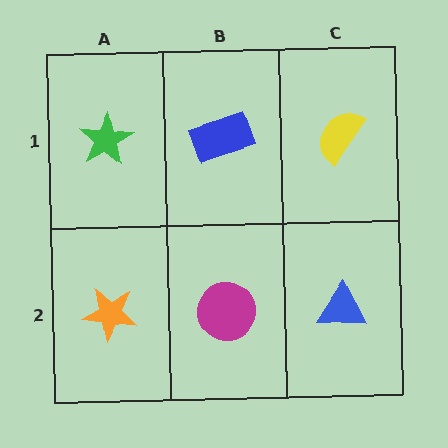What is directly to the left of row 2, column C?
A magenta circle.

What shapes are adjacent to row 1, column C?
A blue triangle (row 2, column C), a blue rectangle (row 1, column B).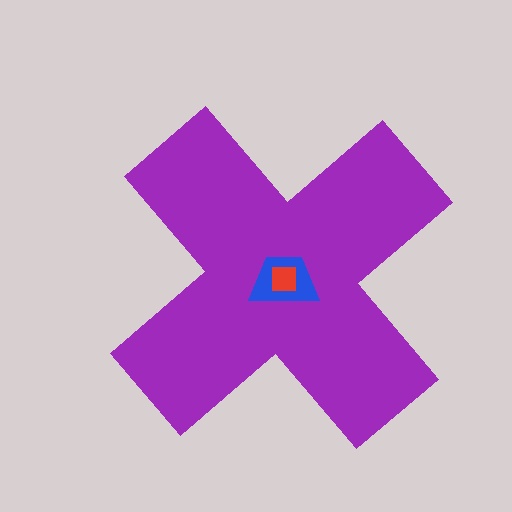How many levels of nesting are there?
3.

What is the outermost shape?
The purple cross.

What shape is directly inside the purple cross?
The blue trapezoid.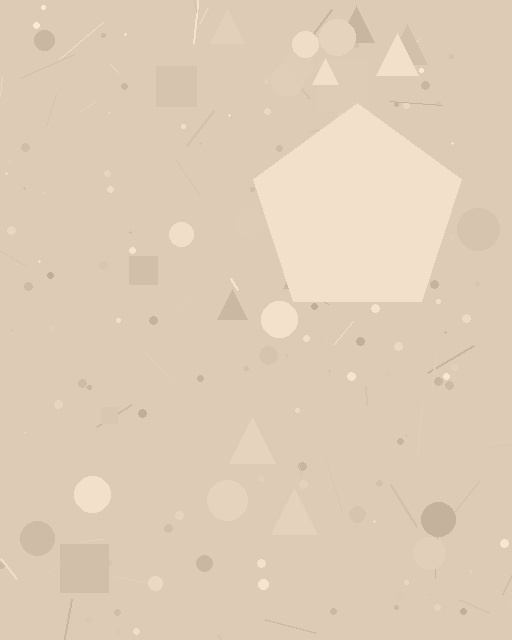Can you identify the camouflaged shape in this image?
The camouflaged shape is a pentagon.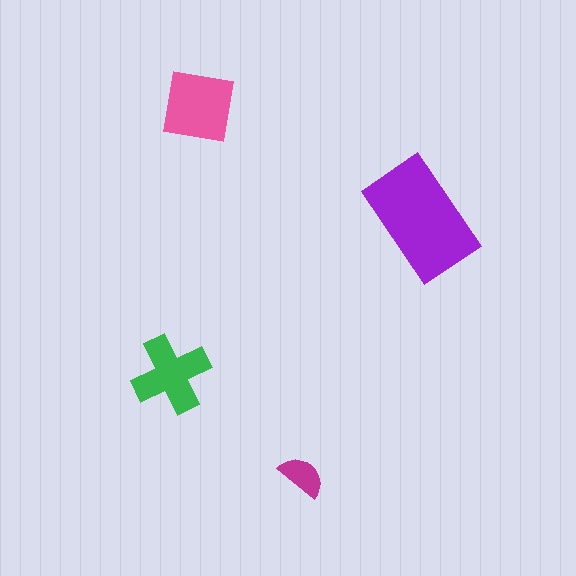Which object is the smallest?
The magenta semicircle.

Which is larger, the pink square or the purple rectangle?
The purple rectangle.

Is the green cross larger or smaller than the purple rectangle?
Smaller.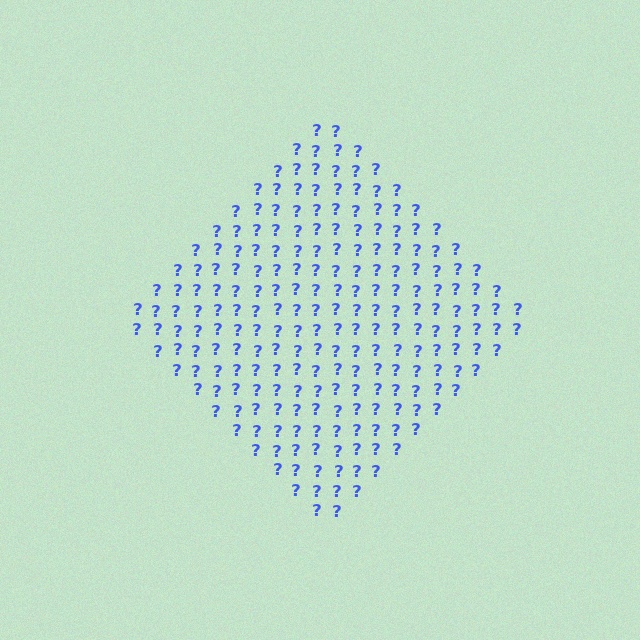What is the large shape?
The large shape is a diamond.